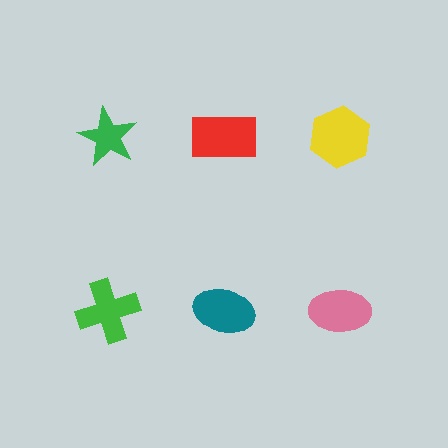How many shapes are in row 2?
3 shapes.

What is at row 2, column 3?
A pink ellipse.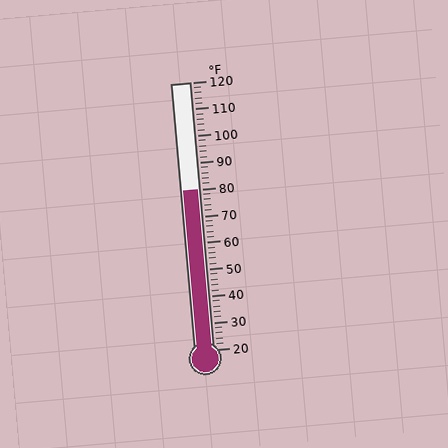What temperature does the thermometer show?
The thermometer shows approximately 80°F.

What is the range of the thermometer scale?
The thermometer scale ranges from 20°F to 120°F.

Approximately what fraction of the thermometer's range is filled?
The thermometer is filled to approximately 60% of its range.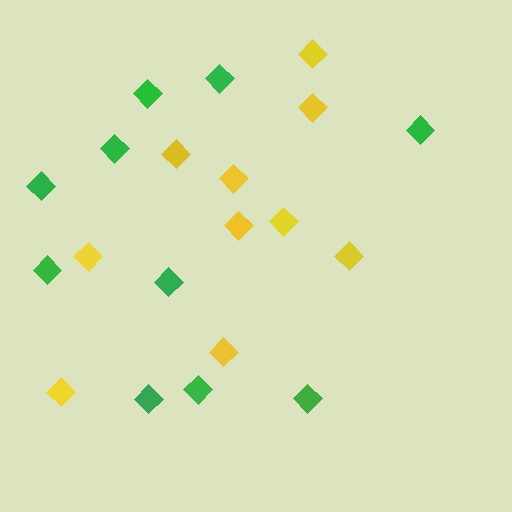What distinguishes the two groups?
There are 2 groups: one group of yellow diamonds (10) and one group of green diamonds (10).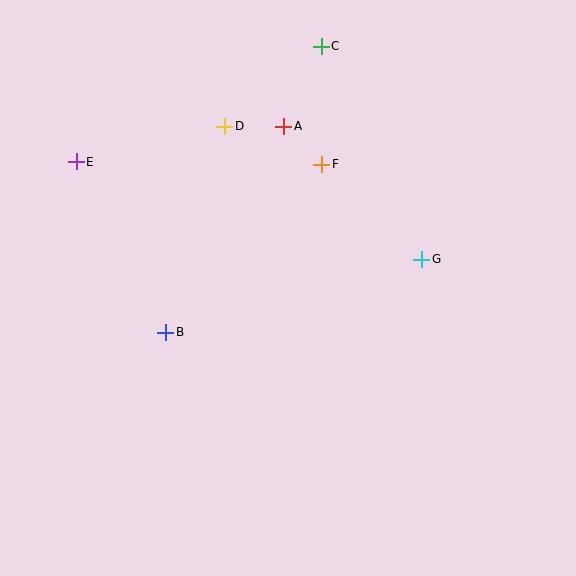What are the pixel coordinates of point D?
Point D is at (225, 126).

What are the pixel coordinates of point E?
Point E is at (76, 162).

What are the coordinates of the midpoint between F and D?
The midpoint between F and D is at (273, 145).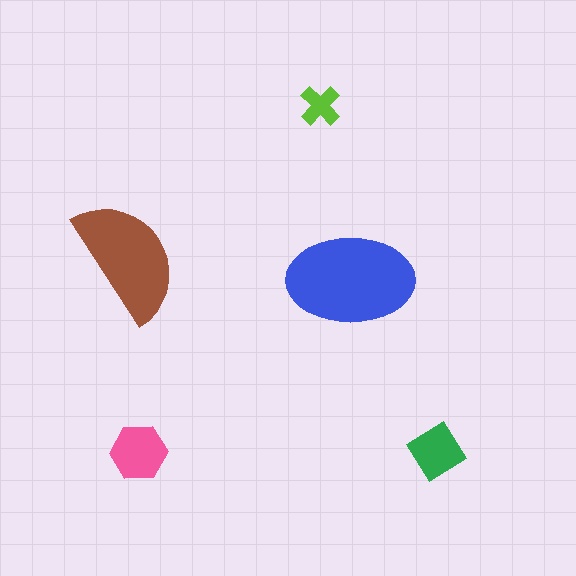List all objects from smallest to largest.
The lime cross, the green diamond, the pink hexagon, the brown semicircle, the blue ellipse.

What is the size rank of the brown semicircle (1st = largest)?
2nd.